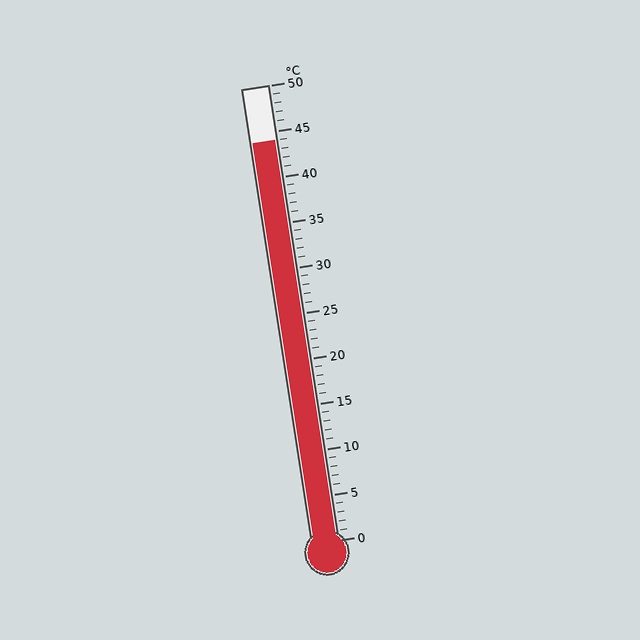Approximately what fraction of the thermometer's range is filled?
The thermometer is filled to approximately 90% of its range.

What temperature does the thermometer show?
The thermometer shows approximately 44°C.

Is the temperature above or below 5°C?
The temperature is above 5°C.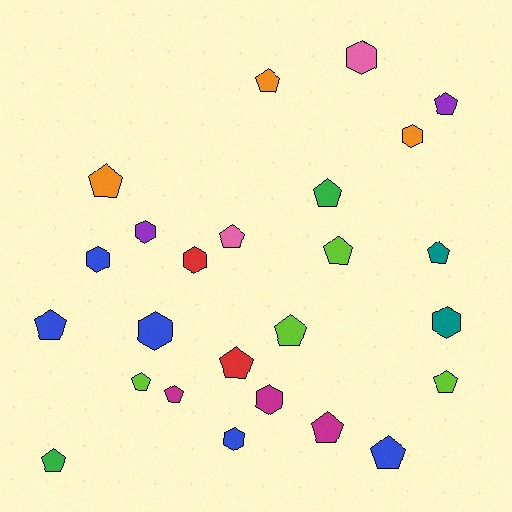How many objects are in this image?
There are 25 objects.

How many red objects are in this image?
There are 2 red objects.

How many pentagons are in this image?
There are 16 pentagons.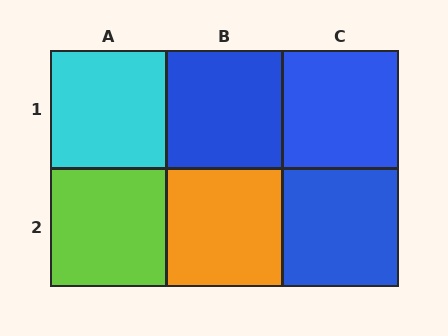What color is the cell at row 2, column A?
Lime.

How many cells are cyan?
1 cell is cyan.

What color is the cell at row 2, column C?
Blue.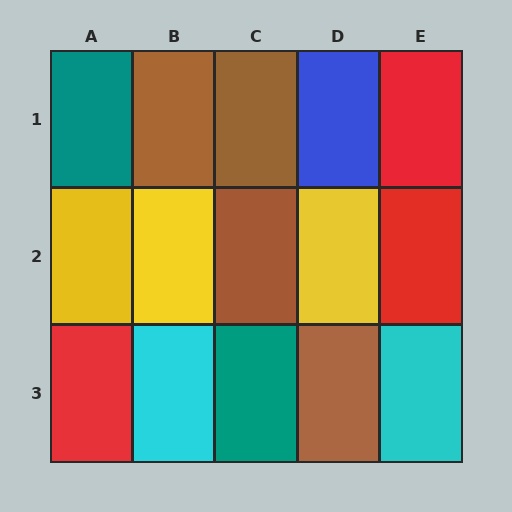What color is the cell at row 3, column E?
Cyan.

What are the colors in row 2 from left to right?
Yellow, yellow, brown, yellow, red.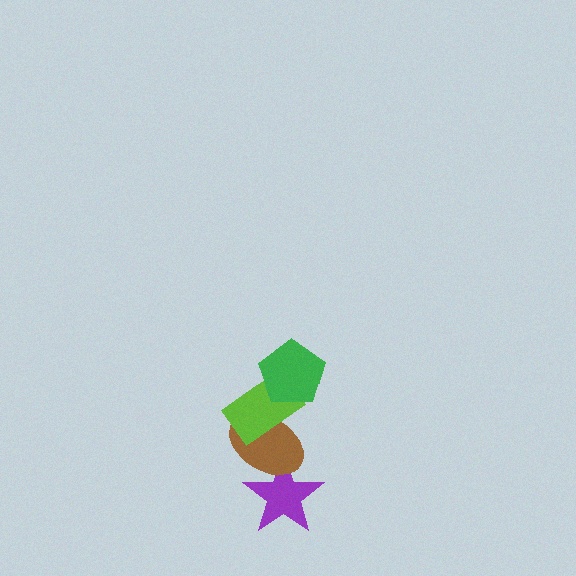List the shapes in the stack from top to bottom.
From top to bottom: the green pentagon, the lime rectangle, the brown ellipse, the purple star.